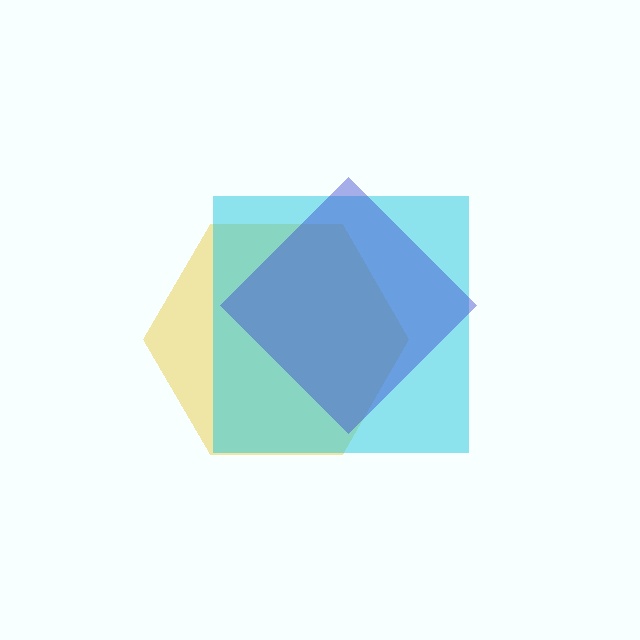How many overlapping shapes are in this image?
There are 3 overlapping shapes in the image.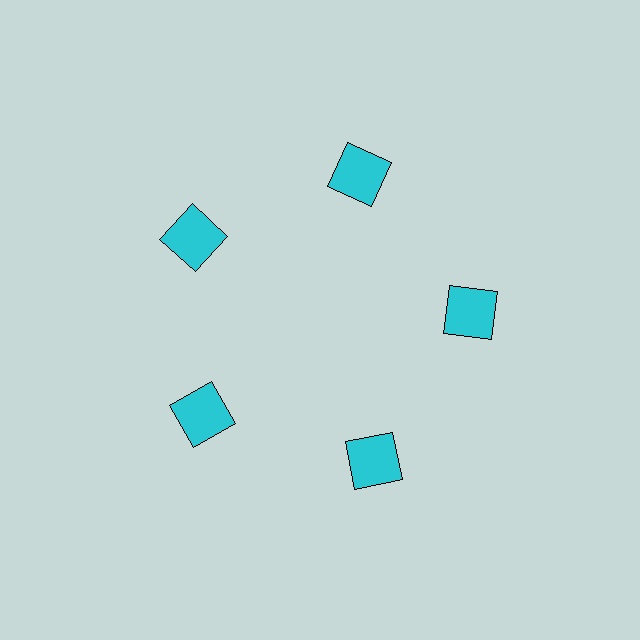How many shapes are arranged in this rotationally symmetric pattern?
There are 5 shapes, arranged in 5 groups of 1.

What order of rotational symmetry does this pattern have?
This pattern has 5-fold rotational symmetry.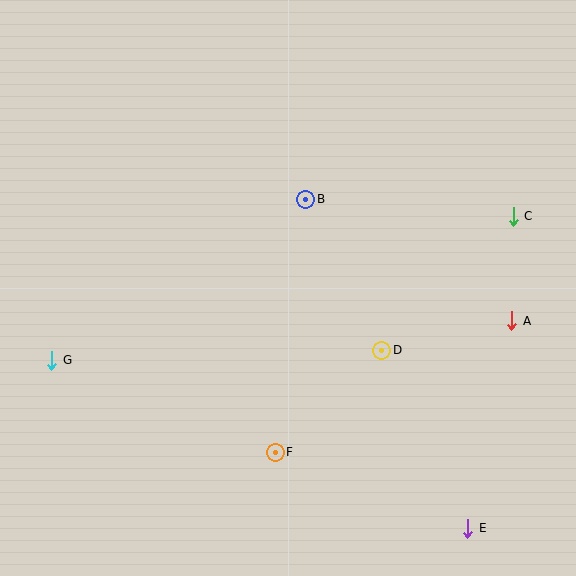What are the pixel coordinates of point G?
Point G is at (52, 360).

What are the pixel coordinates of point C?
Point C is at (513, 216).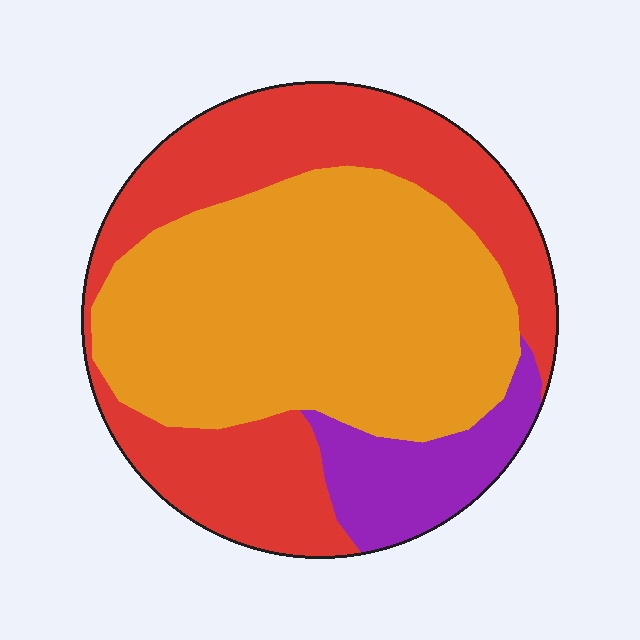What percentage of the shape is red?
Red covers about 40% of the shape.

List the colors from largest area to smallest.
From largest to smallest: orange, red, purple.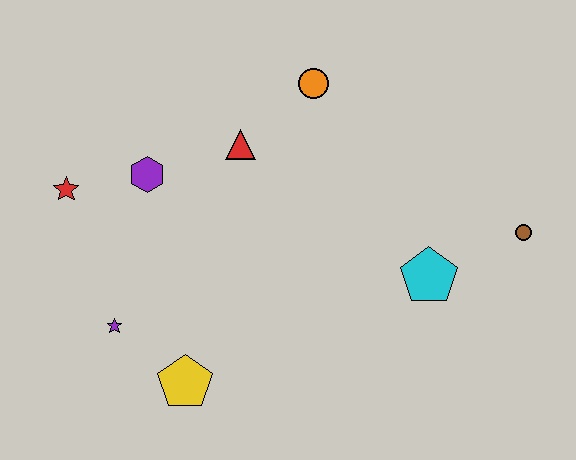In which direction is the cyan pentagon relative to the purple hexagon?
The cyan pentagon is to the right of the purple hexagon.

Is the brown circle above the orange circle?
No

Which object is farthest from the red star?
The brown circle is farthest from the red star.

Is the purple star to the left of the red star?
No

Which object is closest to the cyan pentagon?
The brown circle is closest to the cyan pentagon.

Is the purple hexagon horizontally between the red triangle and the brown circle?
No